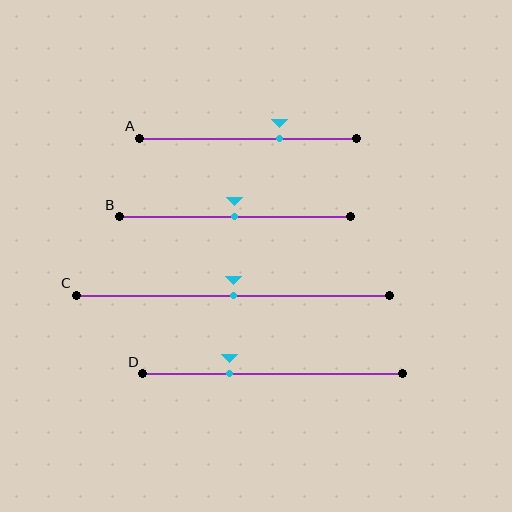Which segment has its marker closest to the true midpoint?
Segment B has its marker closest to the true midpoint.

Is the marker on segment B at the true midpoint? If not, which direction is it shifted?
Yes, the marker on segment B is at the true midpoint.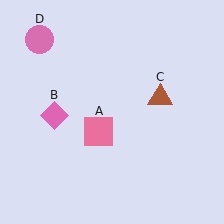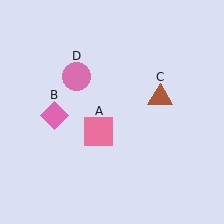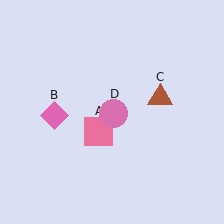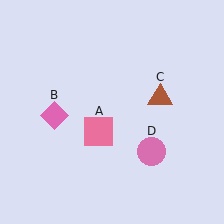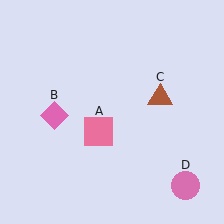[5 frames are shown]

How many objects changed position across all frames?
1 object changed position: pink circle (object D).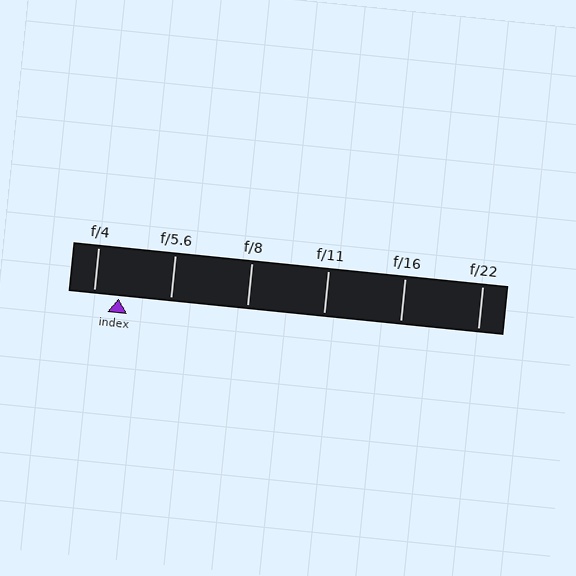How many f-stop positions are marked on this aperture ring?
There are 6 f-stop positions marked.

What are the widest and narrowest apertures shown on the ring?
The widest aperture shown is f/4 and the narrowest is f/22.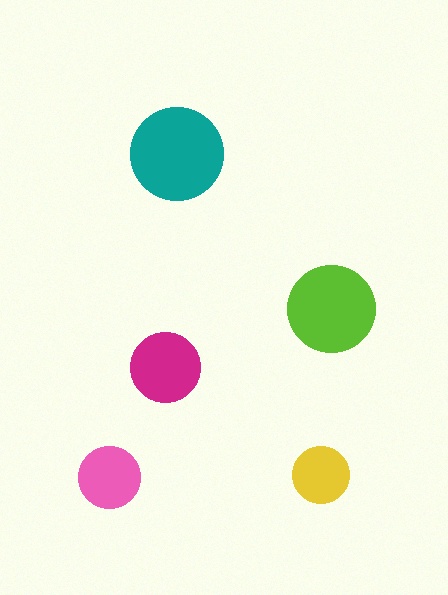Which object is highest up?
The teal circle is topmost.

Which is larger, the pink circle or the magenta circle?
The magenta one.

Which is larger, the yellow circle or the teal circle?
The teal one.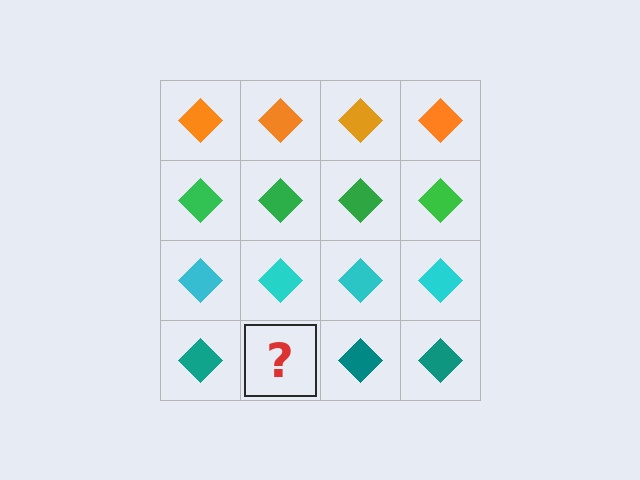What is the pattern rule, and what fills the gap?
The rule is that each row has a consistent color. The gap should be filled with a teal diamond.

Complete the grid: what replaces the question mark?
The question mark should be replaced with a teal diamond.